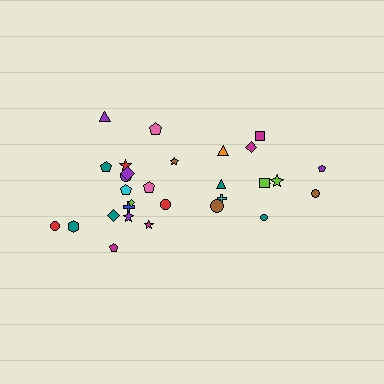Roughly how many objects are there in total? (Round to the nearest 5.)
Roughly 30 objects in total.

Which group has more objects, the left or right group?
The left group.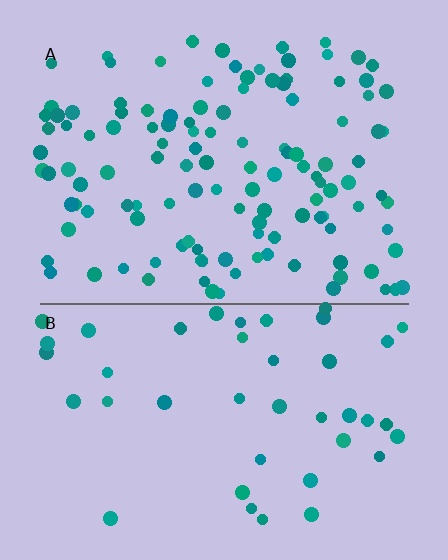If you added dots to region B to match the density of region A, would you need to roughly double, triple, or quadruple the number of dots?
Approximately triple.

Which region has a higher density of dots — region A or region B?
A (the top).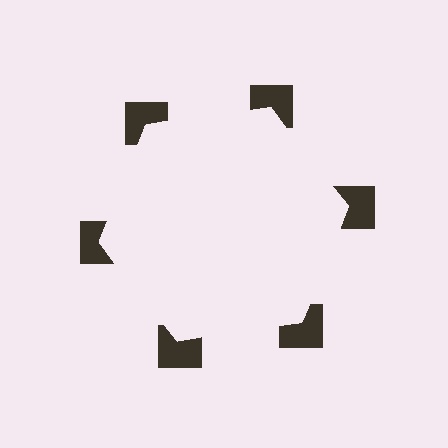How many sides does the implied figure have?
6 sides.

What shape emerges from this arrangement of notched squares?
An illusory hexagon — its edges are inferred from the aligned wedge cuts in the notched squares, not physically drawn.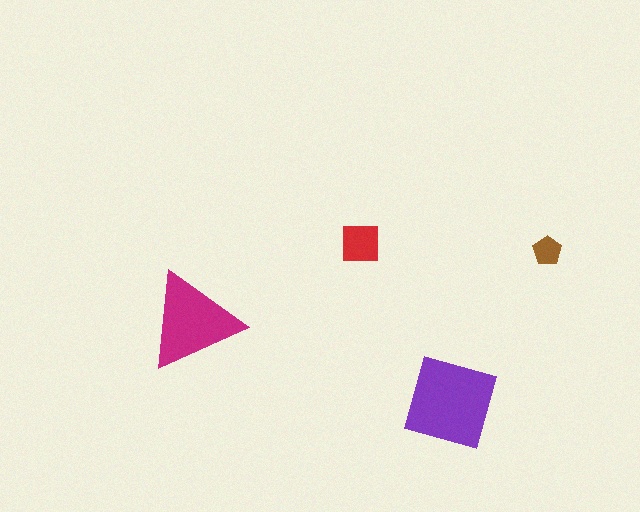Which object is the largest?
The purple diamond.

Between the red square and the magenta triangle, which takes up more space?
The magenta triangle.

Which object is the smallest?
The brown pentagon.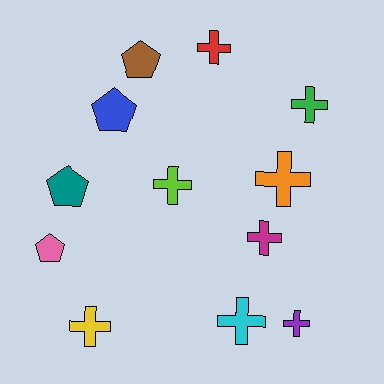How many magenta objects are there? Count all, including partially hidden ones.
There is 1 magenta object.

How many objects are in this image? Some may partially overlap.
There are 12 objects.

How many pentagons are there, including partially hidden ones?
There are 4 pentagons.